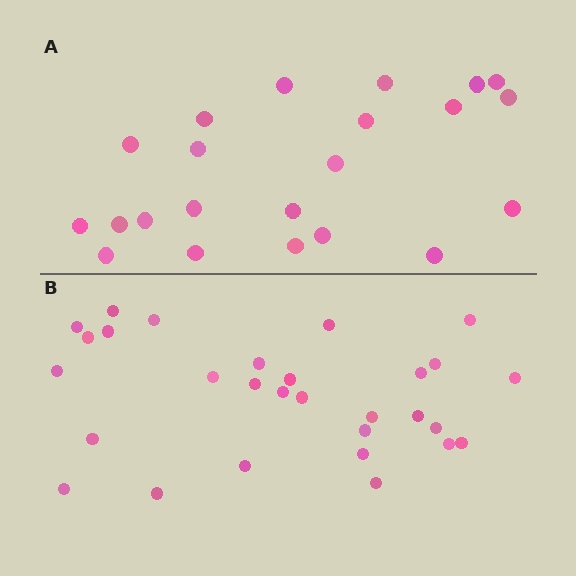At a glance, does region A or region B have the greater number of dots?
Region B (the bottom region) has more dots.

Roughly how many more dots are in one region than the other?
Region B has roughly 8 or so more dots than region A.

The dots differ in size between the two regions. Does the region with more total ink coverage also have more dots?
No. Region A has more total ink coverage because its dots are larger, but region B actually contains more individual dots. Total area can be misleading — the number of items is what matters here.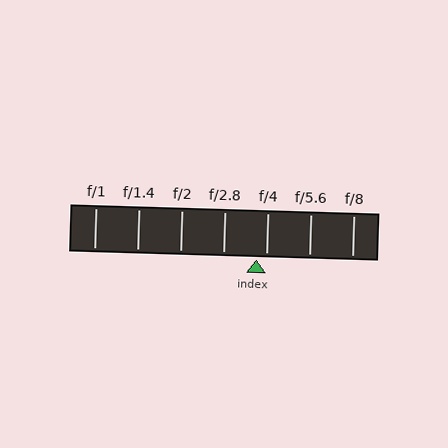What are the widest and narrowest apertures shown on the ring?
The widest aperture shown is f/1 and the narrowest is f/8.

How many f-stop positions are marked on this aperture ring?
There are 7 f-stop positions marked.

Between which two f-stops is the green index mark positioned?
The index mark is between f/2.8 and f/4.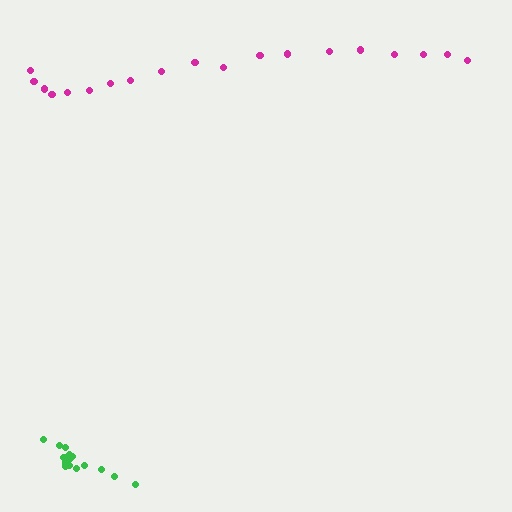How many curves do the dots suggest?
There are 2 distinct paths.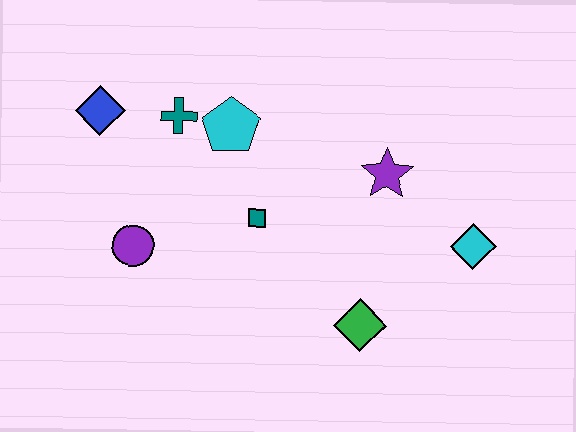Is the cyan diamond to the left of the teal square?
No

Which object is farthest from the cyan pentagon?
The cyan diamond is farthest from the cyan pentagon.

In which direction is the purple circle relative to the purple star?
The purple circle is to the left of the purple star.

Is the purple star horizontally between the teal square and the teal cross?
No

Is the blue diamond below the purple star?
No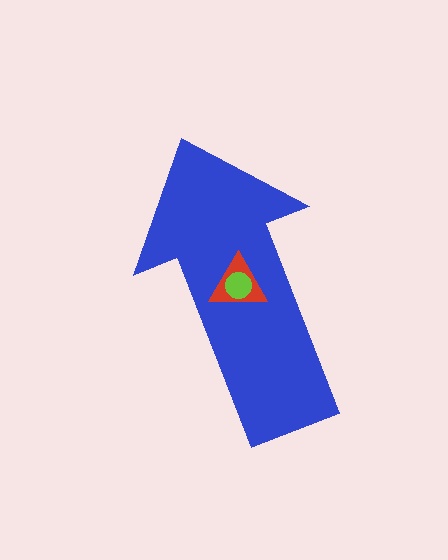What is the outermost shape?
The blue arrow.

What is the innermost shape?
The lime circle.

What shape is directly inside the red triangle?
The lime circle.